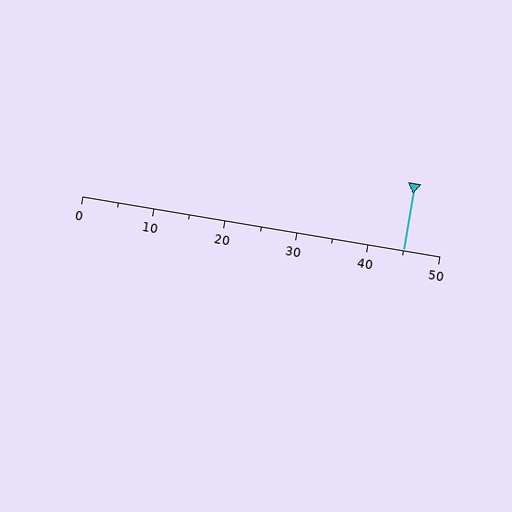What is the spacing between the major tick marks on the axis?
The major ticks are spaced 10 apart.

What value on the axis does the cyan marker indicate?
The marker indicates approximately 45.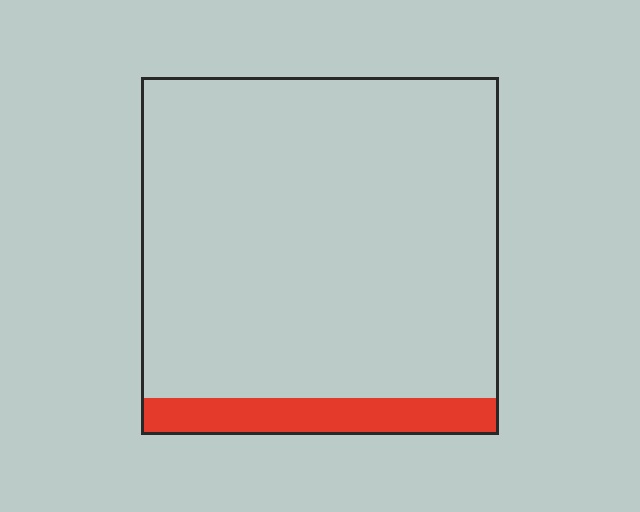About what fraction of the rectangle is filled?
About one tenth (1/10).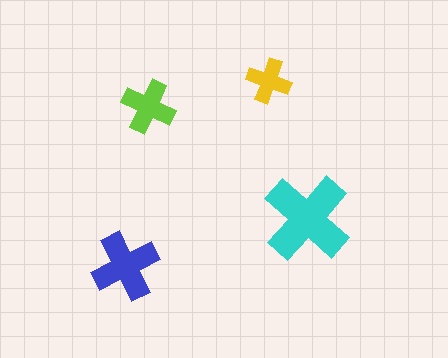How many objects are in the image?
There are 4 objects in the image.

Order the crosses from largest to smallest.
the cyan one, the blue one, the lime one, the yellow one.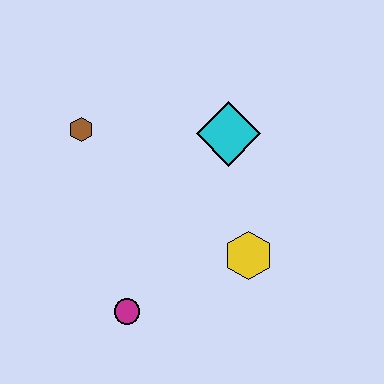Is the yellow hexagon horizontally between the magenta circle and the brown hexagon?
No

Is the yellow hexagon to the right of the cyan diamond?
Yes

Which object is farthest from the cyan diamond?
The magenta circle is farthest from the cyan diamond.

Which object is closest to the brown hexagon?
The cyan diamond is closest to the brown hexagon.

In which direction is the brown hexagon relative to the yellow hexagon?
The brown hexagon is to the left of the yellow hexagon.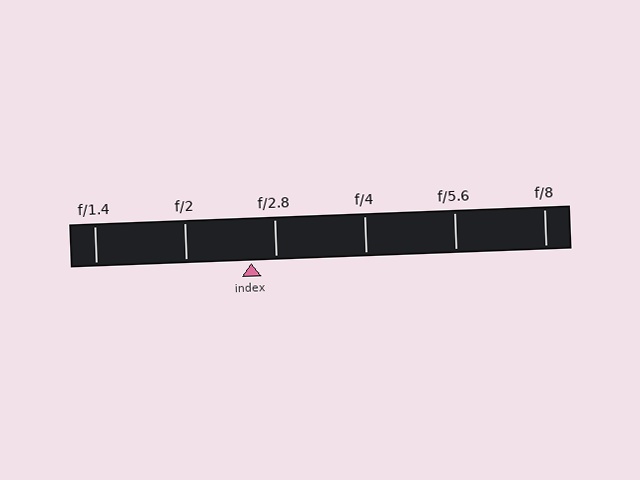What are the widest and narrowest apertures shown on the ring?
The widest aperture shown is f/1.4 and the narrowest is f/8.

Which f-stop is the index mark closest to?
The index mark is closest to f/2.8.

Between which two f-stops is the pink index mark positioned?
The index mark is between f/2 and f/2.8.